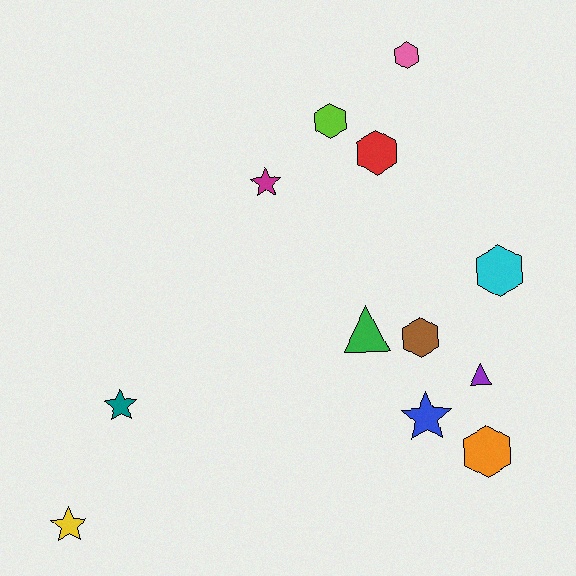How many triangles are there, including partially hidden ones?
There are 2 triangles.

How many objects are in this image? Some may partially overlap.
There are 12 objects.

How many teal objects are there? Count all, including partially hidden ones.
There is 1 teal object.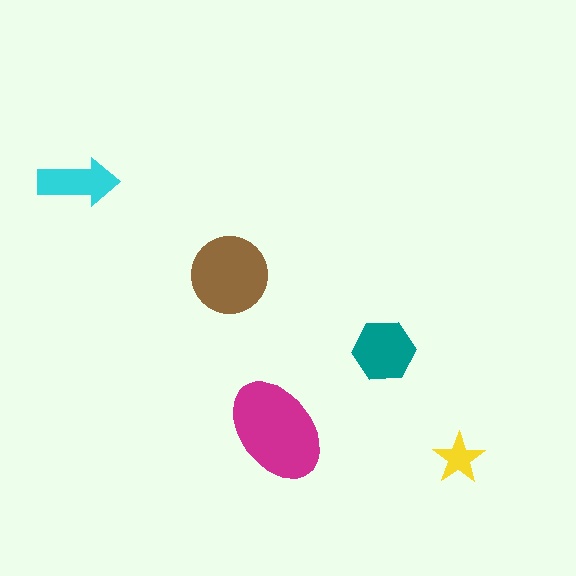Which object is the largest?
The magenta ellipse.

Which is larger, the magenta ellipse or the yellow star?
The magenta ellipse.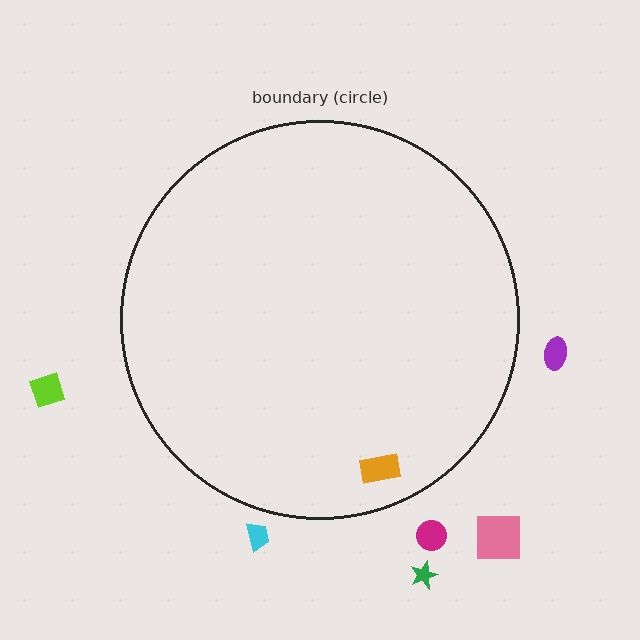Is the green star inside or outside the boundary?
Outside.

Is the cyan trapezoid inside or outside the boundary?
Outside.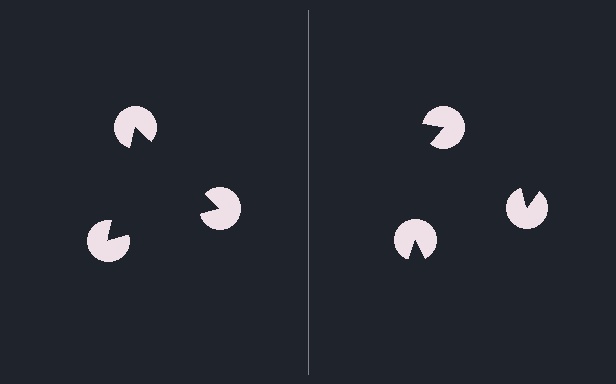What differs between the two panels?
The pac-man discs are positioned identically on both sides; only the wedge orientations differ. On the left they align to a triangle; on the right they are misaligned.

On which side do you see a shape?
An illusory triangle appears on the left side. On the right side the wedge cuts are rotated, so no coherent shape forms.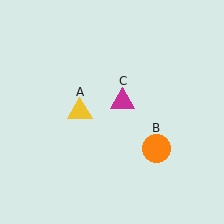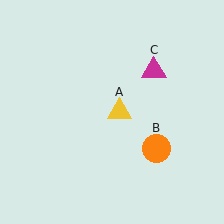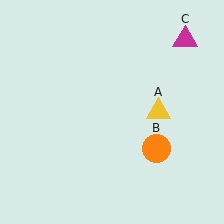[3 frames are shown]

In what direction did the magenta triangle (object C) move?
The magenta triangle (object C) moved up and to the right.